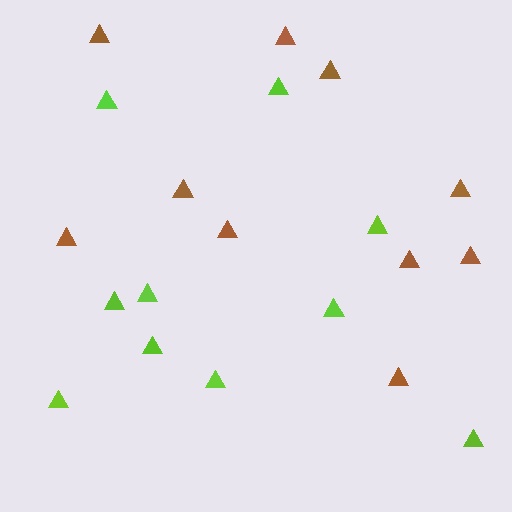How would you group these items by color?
There are 2 groups: one group of brown triangles (10) and one group of lime triangles (10).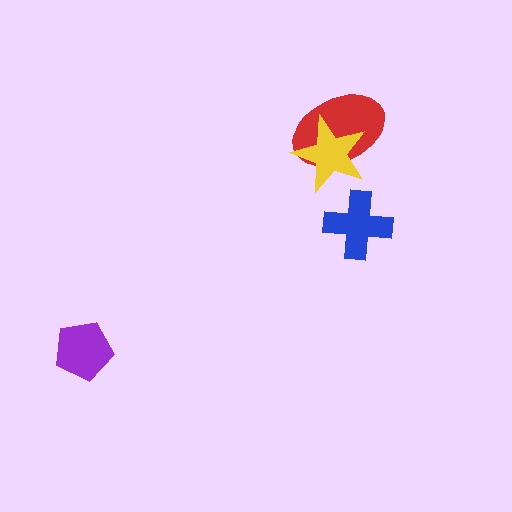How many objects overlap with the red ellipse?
1 object overlaps with the red ellipse.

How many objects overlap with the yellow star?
1 object overlaps with the yellow star.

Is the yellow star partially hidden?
No, no other shape covers it.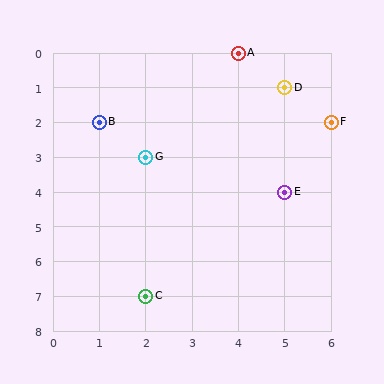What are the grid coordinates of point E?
Point E is at grid coordinates (5, 4).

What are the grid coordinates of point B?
Point B is at grid coordinates (1, 2).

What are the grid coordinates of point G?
Point G is at grid coordinates (2, 3).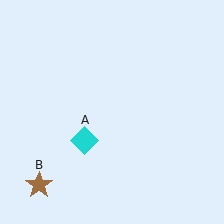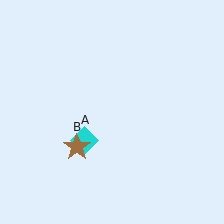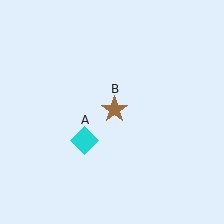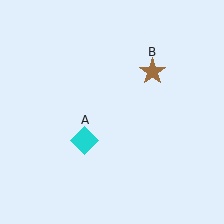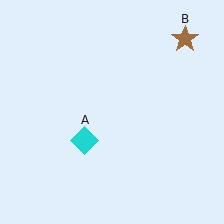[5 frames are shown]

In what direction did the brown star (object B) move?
The brown star (object B) moved up and to the right.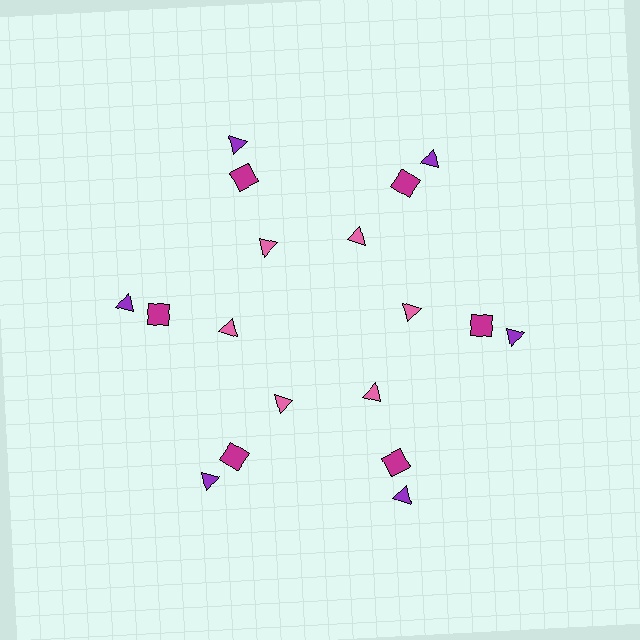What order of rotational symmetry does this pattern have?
This pattern has 6-fold rotational symmetry.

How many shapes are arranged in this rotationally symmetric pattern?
There are 18 shapes, arranged in 6 groups of 3.